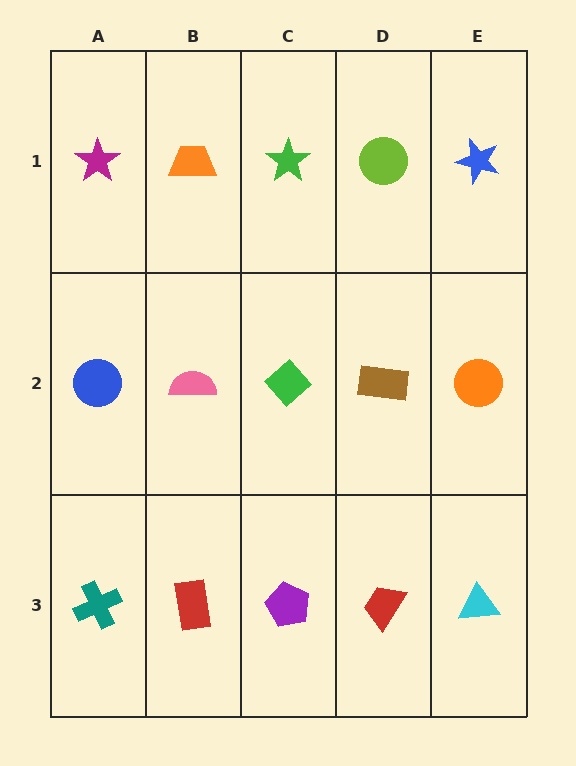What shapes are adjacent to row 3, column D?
A brown rectangle (row 2, column D), a purple pentagon (row 3, column C), a cyan triangle (row 3, column E).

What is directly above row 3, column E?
An orange circle.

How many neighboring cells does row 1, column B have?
3.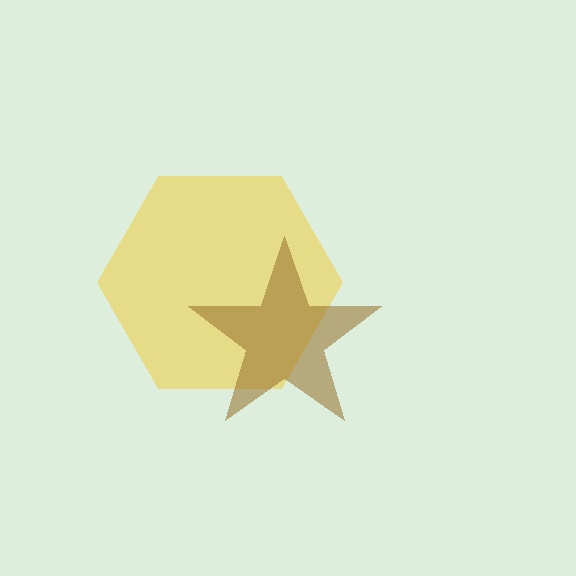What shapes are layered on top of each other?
The layered shapes are: a yellow hexagon, a brown star.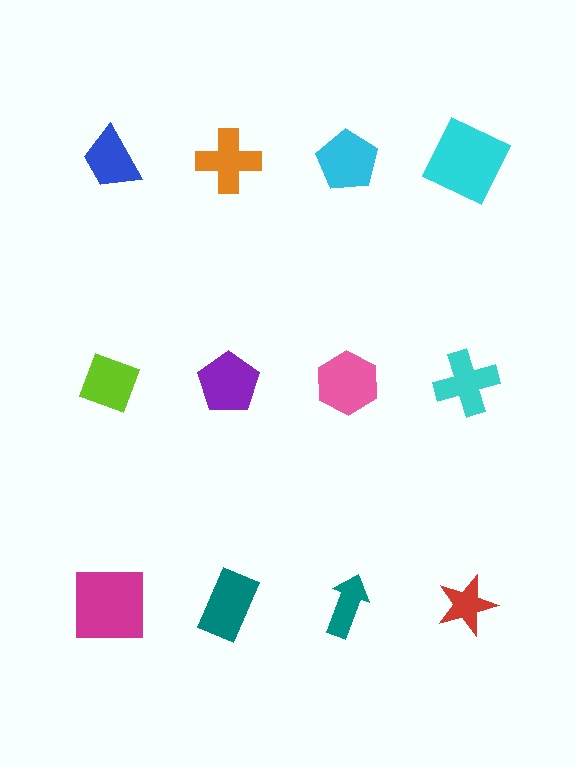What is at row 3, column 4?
A red star.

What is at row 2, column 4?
A cyan cross.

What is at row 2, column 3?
A pink hexagon.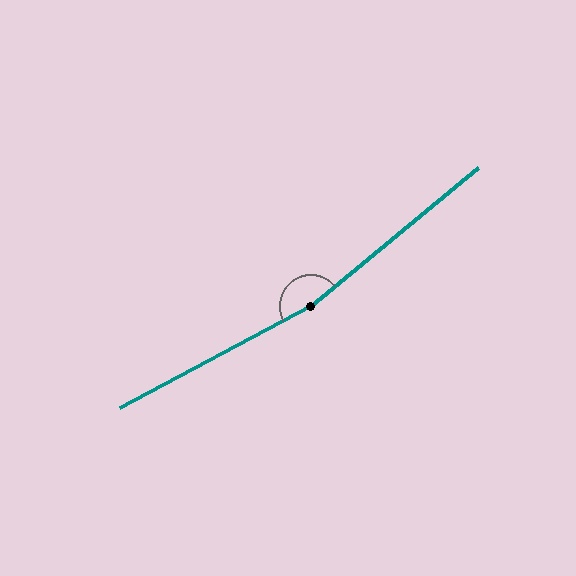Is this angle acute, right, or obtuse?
It is obtuse.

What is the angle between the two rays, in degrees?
Approximately 168 degrees.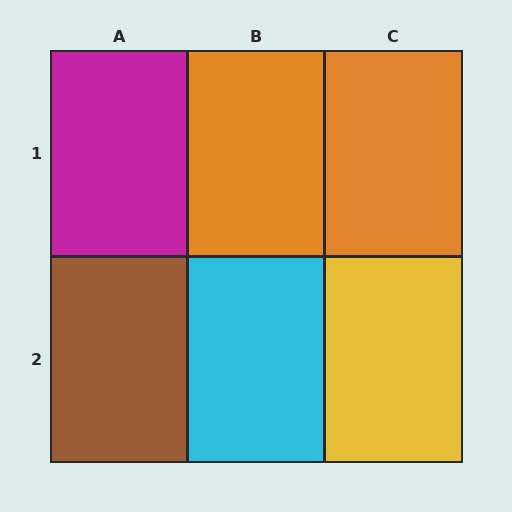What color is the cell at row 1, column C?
Orange.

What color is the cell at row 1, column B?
Orange.